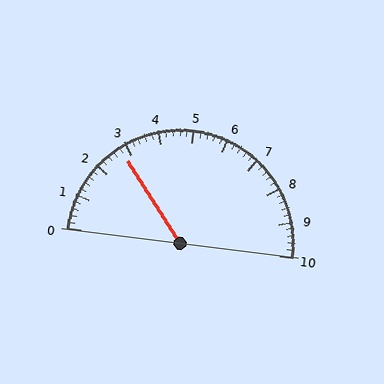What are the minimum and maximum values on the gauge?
The gauge ranges from 0 to 10.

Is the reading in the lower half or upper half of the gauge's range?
The reading is in the lower half of the range (0 to 10).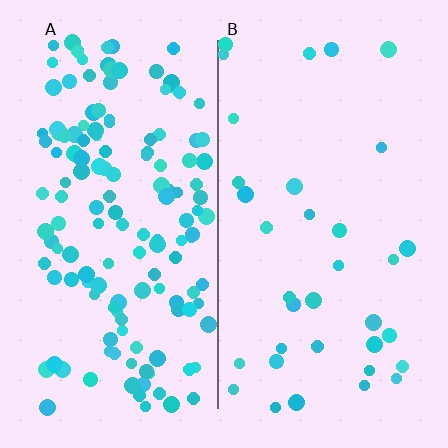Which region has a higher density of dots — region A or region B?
A (the left).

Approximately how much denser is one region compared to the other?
Approximately 4.2× — region A over region B.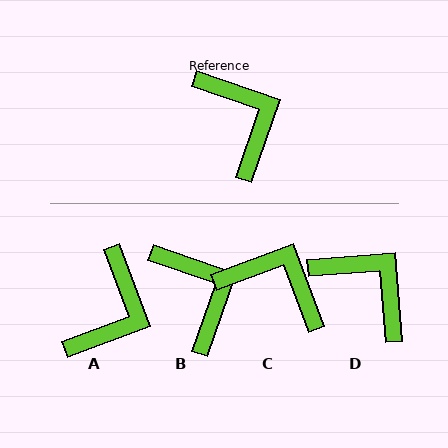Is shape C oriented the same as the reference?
No, it is off by about 40 degrees.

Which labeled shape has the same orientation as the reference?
B.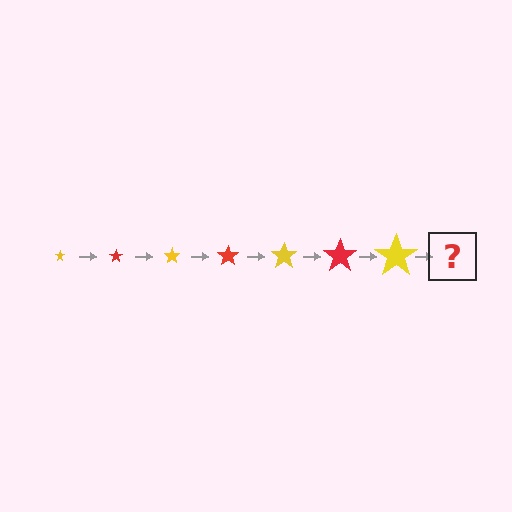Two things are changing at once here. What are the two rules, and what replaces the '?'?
The two rules are that the star grows larger each step and the color cycles through yellow and red. The '?' should be a red star, larger than the previous one.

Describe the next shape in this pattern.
It should be a red star, larger than the previous one.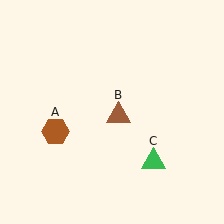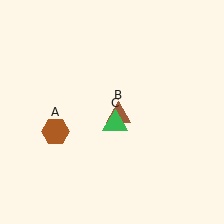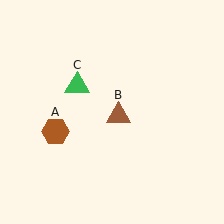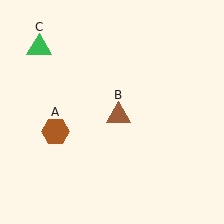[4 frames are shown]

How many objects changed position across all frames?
1 object changed position: green triangle (object C).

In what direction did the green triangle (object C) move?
The green triangle (object C) moved up and to the left.